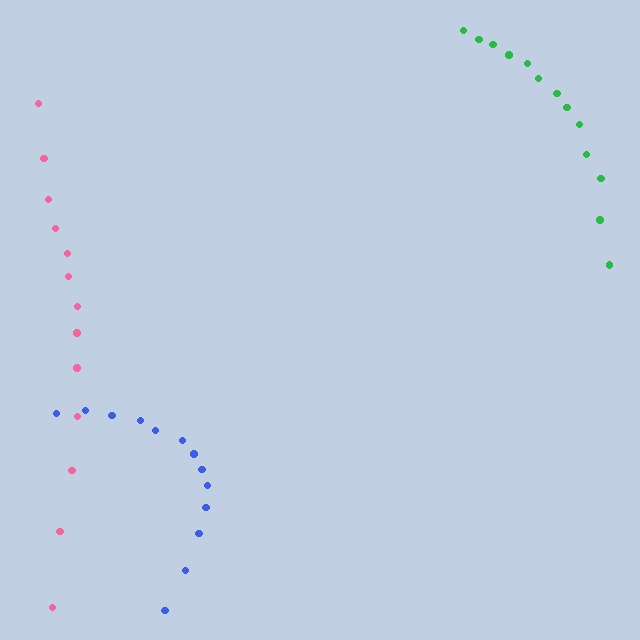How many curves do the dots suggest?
There are 3 distinct paths.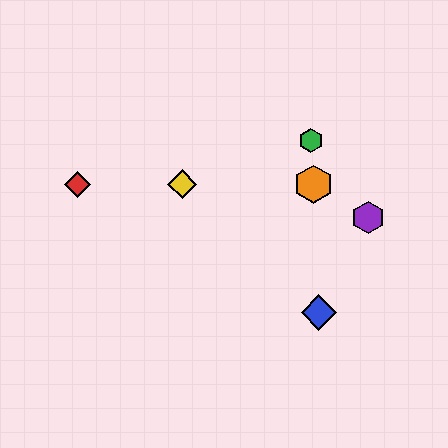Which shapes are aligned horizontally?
The red diamond, the yellow diamond, the orange hexagon are aligned horizontally.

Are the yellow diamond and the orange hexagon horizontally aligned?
Yes, both are at y≈184.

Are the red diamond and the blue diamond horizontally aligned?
No, the red diamond is at y≈184 and the blue diamond is at y≈312.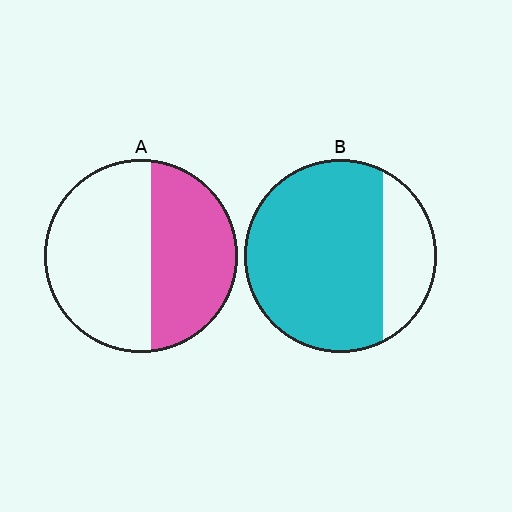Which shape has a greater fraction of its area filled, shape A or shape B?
Shape B.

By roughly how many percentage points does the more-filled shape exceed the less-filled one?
By roughly 35 percentage points (B over A).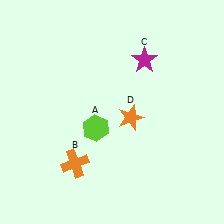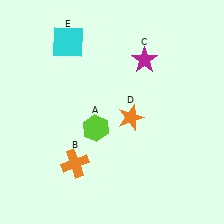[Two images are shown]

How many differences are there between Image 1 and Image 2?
There is 1 difference between the two images.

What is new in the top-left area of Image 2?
A cyan square (E) was added in the top-left area of Image 2.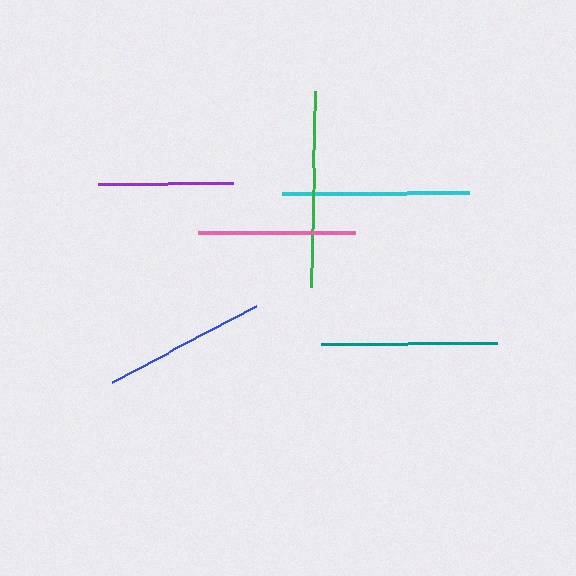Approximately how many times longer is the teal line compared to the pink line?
The teal line is approximately 1.1 times the length of the pink line.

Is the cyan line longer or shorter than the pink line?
The cyan line is longer than the pink line.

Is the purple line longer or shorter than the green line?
The green line is longer than the purple line.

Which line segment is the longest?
The green line is the longest at approximately 196 pixels.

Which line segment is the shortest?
The purple line is the shortest at approximately 135 pixels.